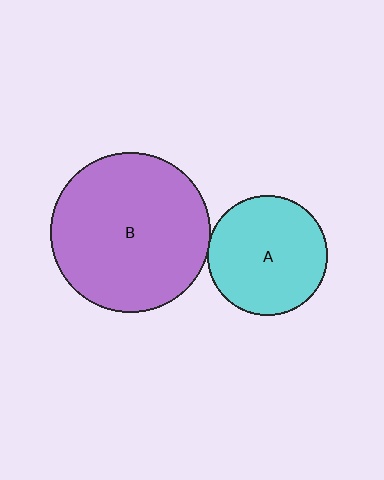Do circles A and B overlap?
Yes.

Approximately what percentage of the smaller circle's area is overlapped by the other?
Approximately 5%.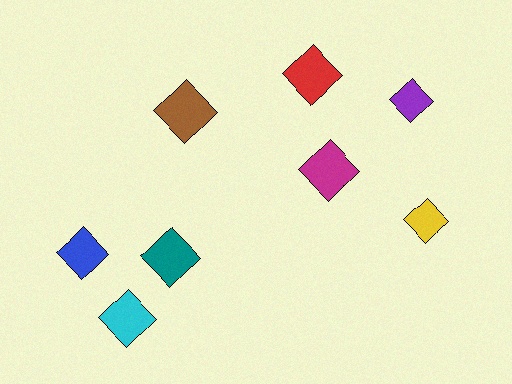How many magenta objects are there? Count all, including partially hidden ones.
There is 1 magenta object.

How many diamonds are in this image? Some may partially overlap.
There are 8 diamonds.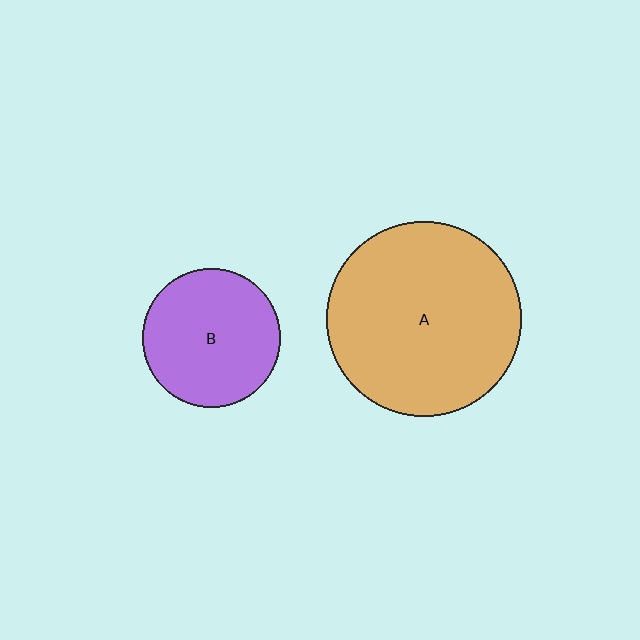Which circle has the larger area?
Circle A (orange).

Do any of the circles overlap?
No, none of the circles overlap.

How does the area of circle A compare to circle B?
Approximately 2.0 times.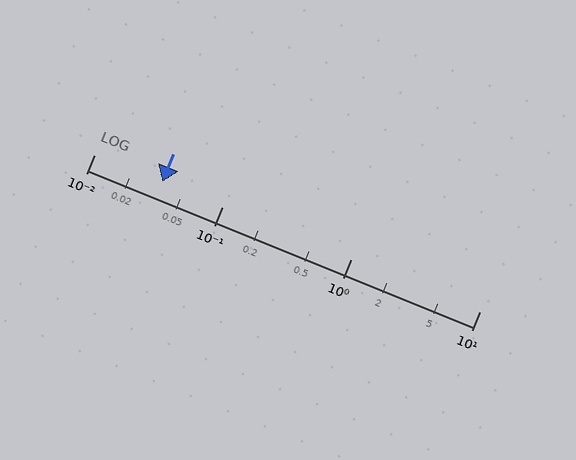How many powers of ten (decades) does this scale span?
The scale spans 3 decades, from 0.01 to 10.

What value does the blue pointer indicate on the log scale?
The pointer indicates approximately 0.034.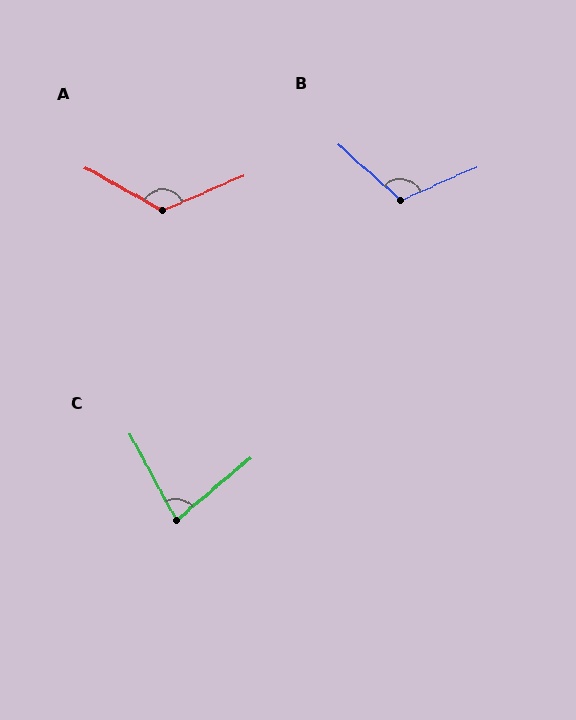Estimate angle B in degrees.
Approximately 114 degrees.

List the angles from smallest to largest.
C (78°), B (114°), A (128°).